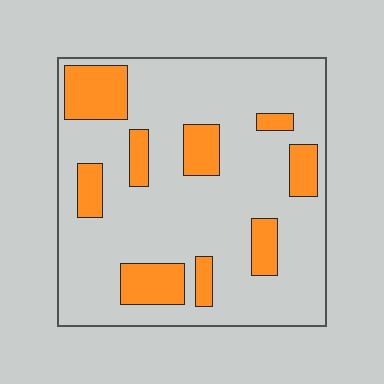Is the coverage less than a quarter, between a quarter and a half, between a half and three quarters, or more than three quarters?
Less than a quarter.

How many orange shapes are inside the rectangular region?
9.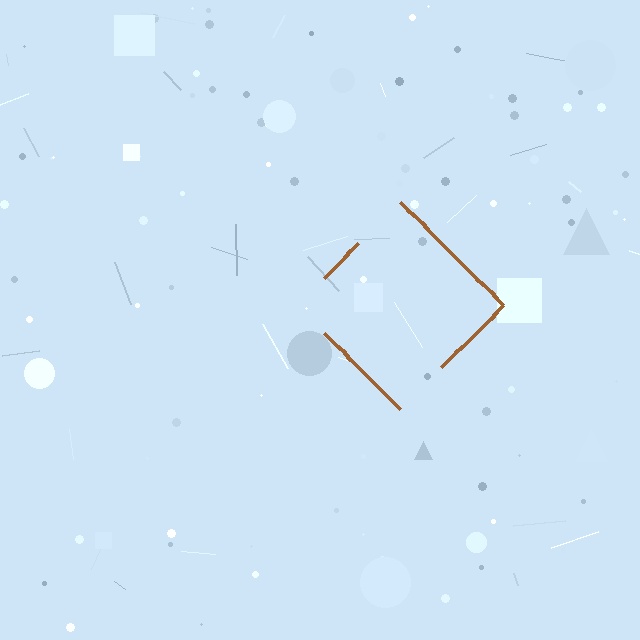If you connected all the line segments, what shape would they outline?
They would outline a diamond.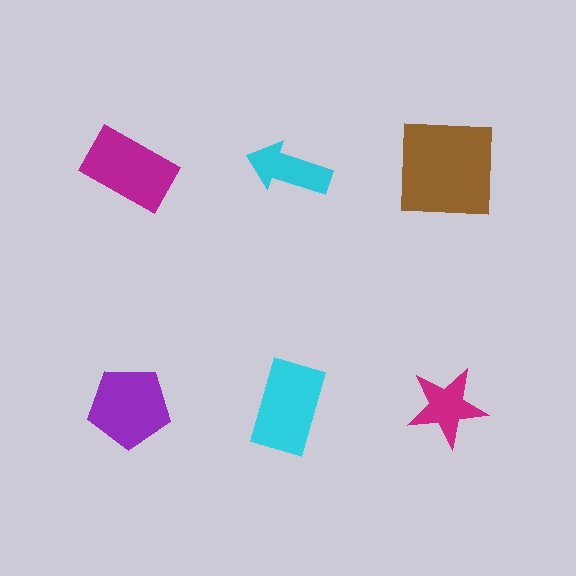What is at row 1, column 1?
A magenta rectangle.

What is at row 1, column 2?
A cyan arrow.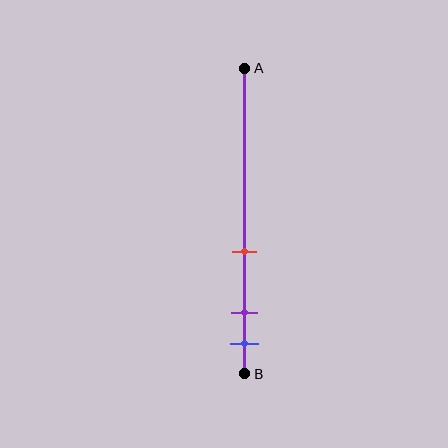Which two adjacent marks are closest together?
The purple and blue marks are the closest adjacent pair.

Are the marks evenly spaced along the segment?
No, the marks are not evenly spaced.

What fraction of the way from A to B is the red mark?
The red mark is approximately 60% (0.6) of the way from A to B.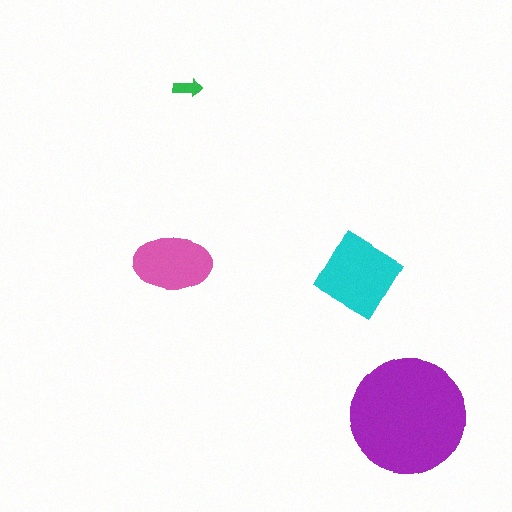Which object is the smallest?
The green arrow.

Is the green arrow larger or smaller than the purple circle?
Smaller.